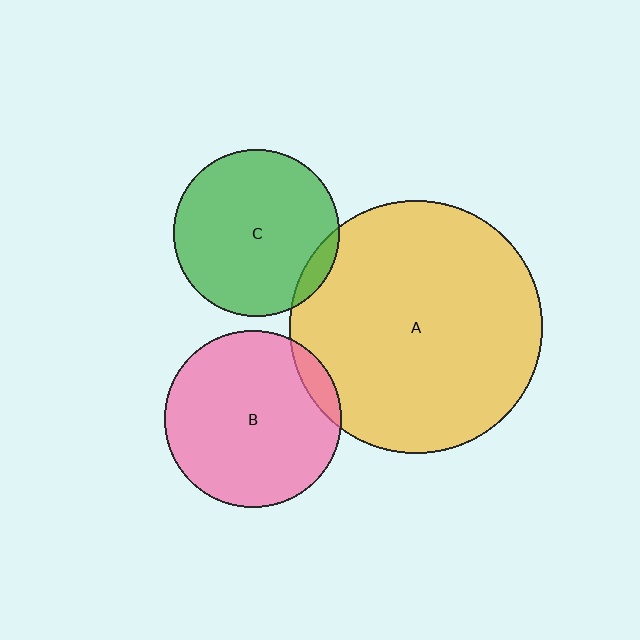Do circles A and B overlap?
Yes.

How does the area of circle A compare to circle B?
Approximately 2.0 times.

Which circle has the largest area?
Circle A (yellow).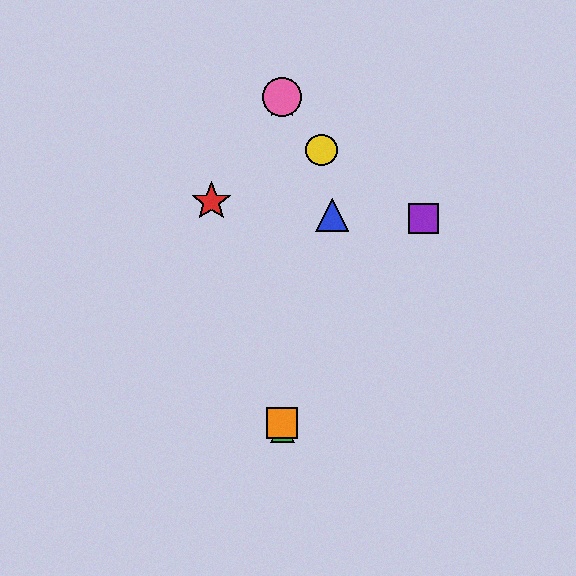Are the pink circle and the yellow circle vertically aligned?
No, the pink circle is at x≈282 and the yellow circle is at x≈322.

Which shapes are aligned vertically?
The green triangle, the orange square, the cyan star, the pink circle are aligned vertically.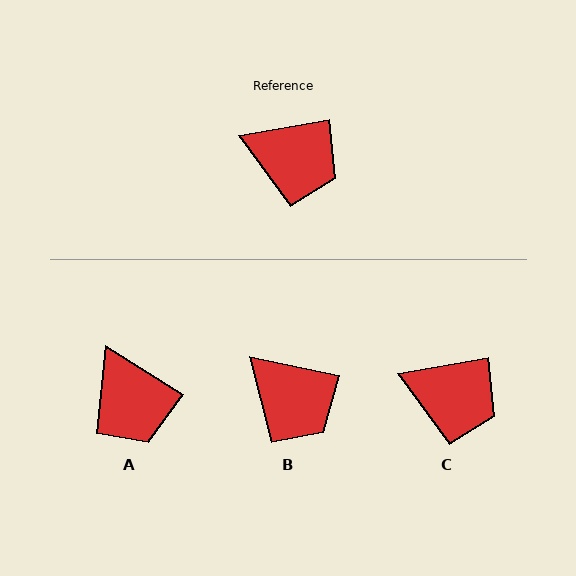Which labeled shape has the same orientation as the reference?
C.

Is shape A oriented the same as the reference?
No, it is off by about 42 degrees.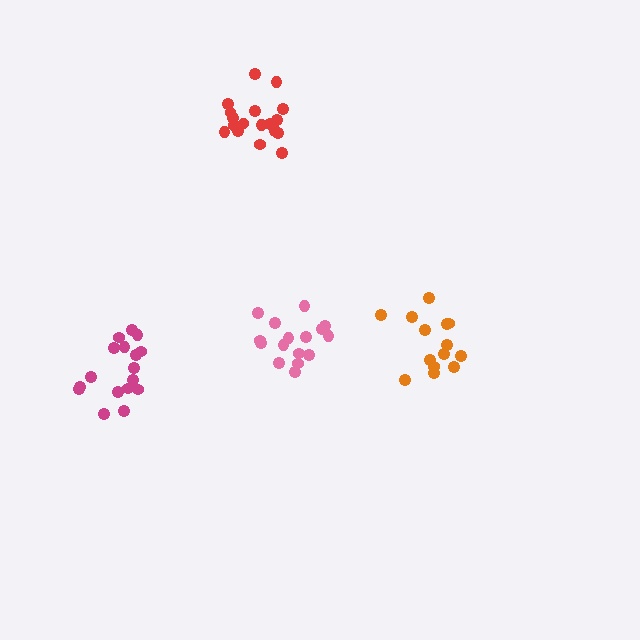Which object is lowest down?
The magenta cluster is bottommost.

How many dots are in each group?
Group 1: 18 dots, Group 2: 14 dots, Group 3: 17 dots, Group 4: 16 dots (65 total).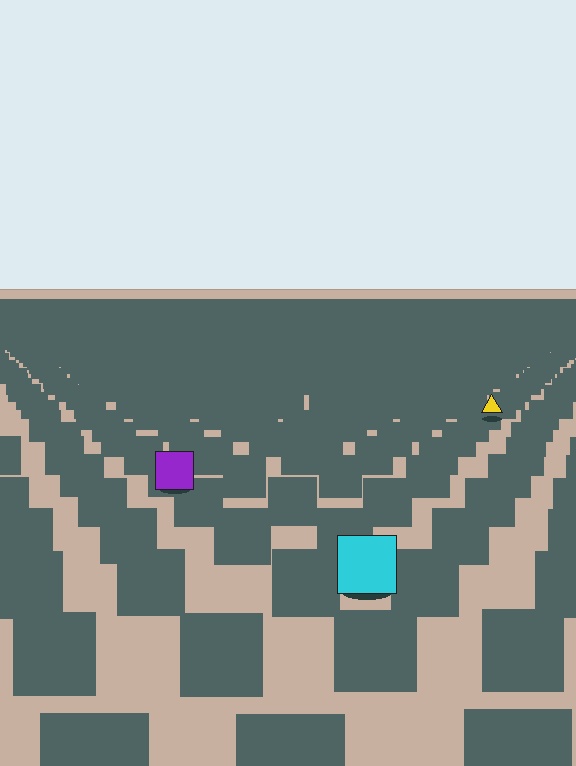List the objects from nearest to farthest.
From nearest to farthest: the cyan square, the purple square, the yellow triangle.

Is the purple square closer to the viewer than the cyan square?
No. The cyan square is closer — you can tell from the texture gradient: the ground texture is coarser near it.